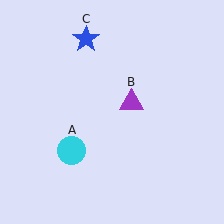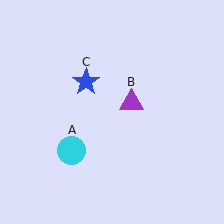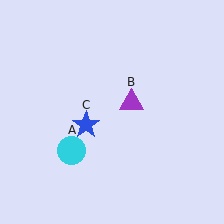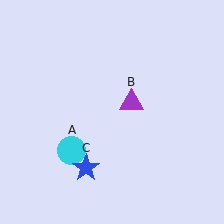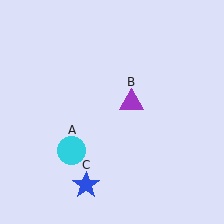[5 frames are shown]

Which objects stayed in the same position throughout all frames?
Cyan circle (object A) and purple triangle (object B) remained stationary.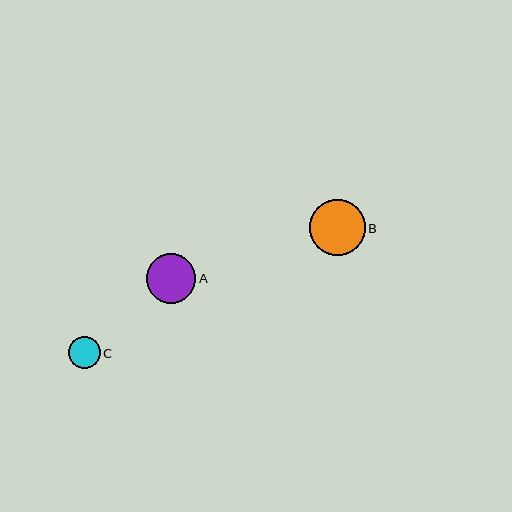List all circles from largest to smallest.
From largest to smallest: B, A, C.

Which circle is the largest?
Circle B is the largest with a size of approximately 56 pixels.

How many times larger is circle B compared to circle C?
Circle B is approximately 1.8 times the size of circle C.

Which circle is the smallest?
Circle C is the smallest with a size of approximately 32 pixels.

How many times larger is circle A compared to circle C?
Circle A is approximately 1.5 times the size of circle C.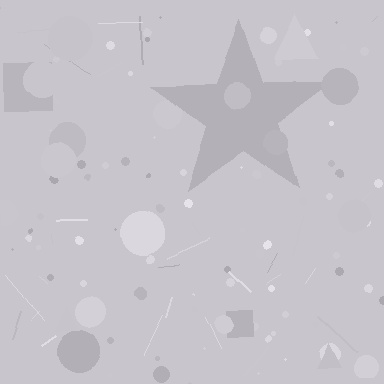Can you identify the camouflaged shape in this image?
The camouflaged shape is a star.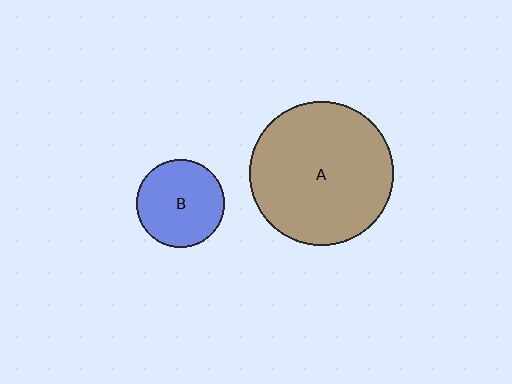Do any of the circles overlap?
No, none of the circles overlap.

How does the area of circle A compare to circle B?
Approximately 2.7 times.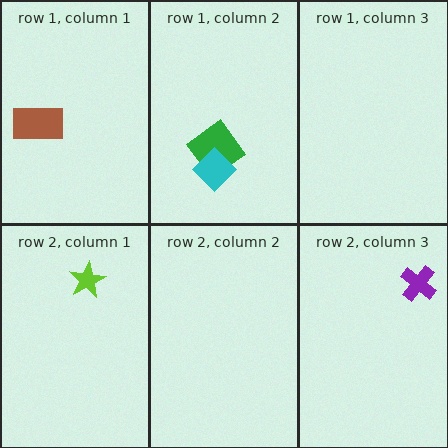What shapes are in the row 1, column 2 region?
The green diamond, the cyan diamond.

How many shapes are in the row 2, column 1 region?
1.